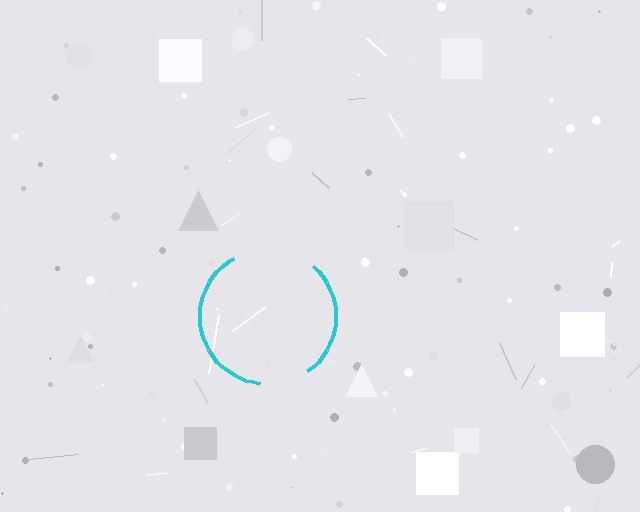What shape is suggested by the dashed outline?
The dashed outline suggests a circle.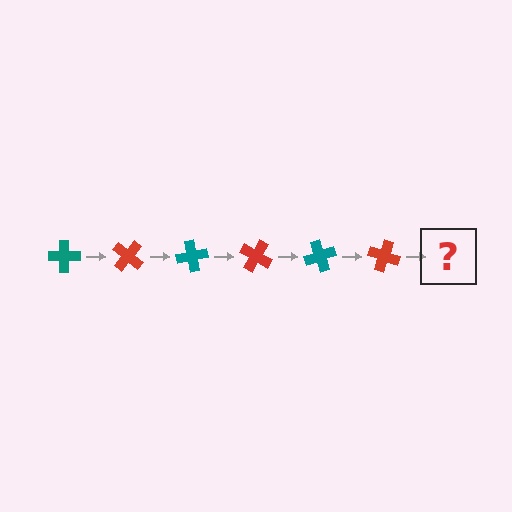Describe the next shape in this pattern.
It should be a teal cross, rotated 240 degrees from the start.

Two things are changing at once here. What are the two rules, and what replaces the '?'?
The two rules are that it rotates 40 degrees each step and the color cycles through teal and red. The '?' should be a teal cross, rotated 240 degrees from the start.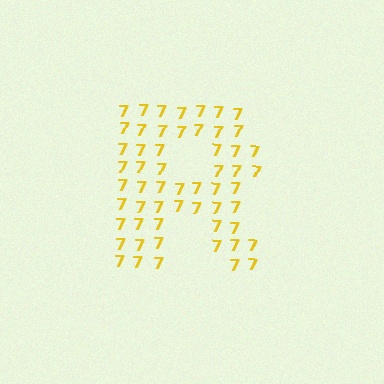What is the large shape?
The large shape is the letter R.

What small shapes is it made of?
It is made of small digit 7's.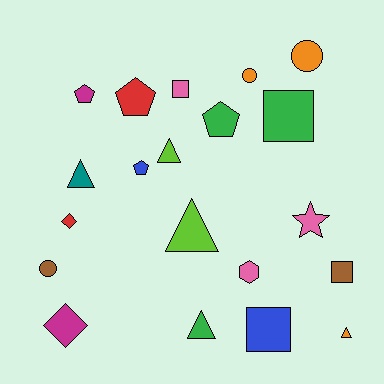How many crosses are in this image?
There are no crosses.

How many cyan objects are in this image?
There are no cyan objects.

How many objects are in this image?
There are 20 objects.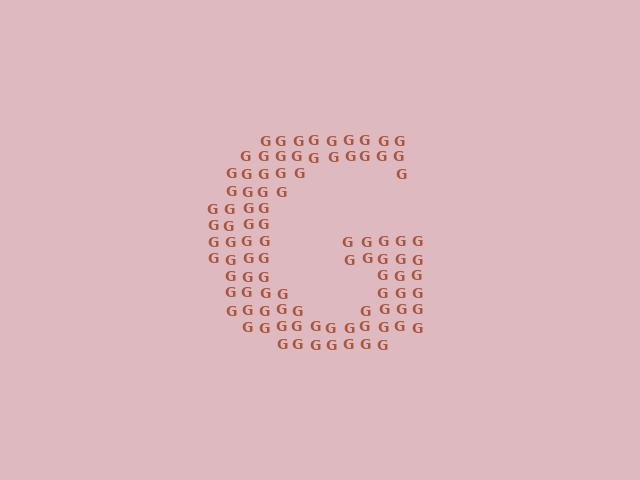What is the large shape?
The large shape is the letter G.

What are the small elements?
The small elements are letter G's.